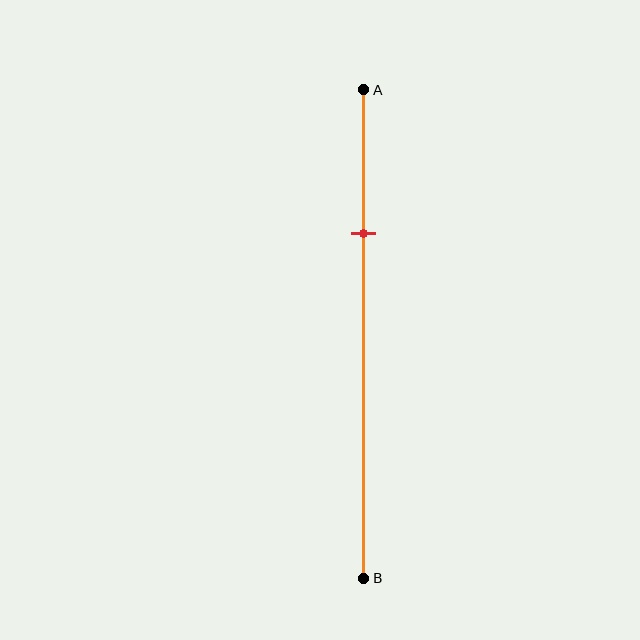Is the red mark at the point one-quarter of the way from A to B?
No, the mark is at about 30% from A, not at the 25% one-quarter point.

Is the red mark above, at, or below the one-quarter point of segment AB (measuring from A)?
The red mark is below the one-quarter point of segment AB.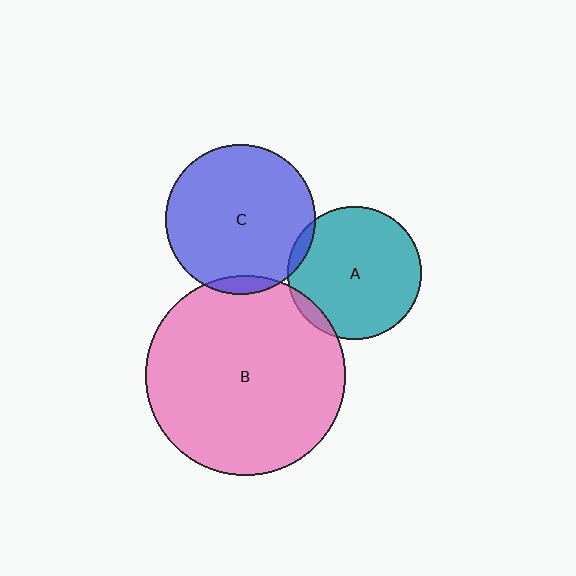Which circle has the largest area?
Circle B (pink).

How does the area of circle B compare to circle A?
Approximately 2.3 times.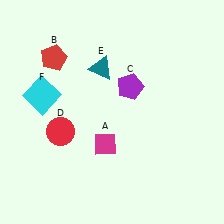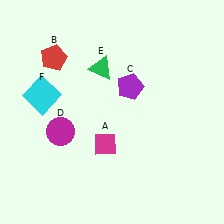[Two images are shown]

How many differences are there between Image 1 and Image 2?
There are 2 differences between the two images.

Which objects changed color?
D changed from red to magenta. E changed from teal to green.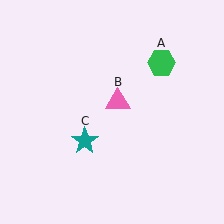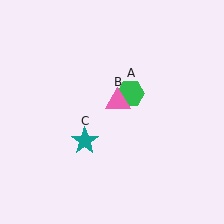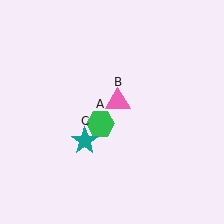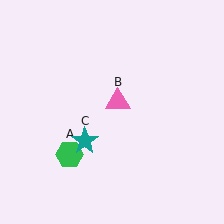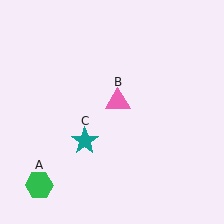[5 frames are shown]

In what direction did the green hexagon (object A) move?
The green hexagon (object A) moved down and to the left.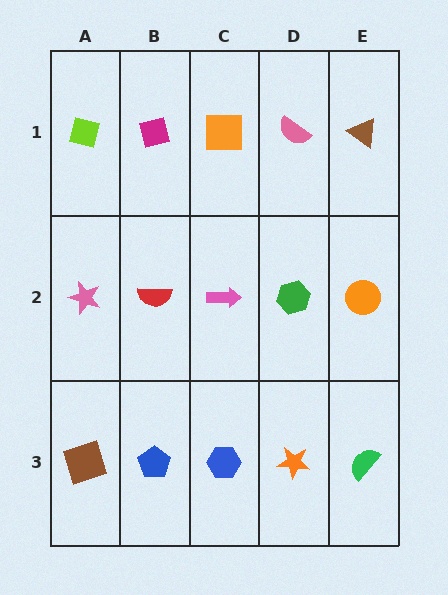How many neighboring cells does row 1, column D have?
3.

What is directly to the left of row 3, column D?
A blue hexagon.